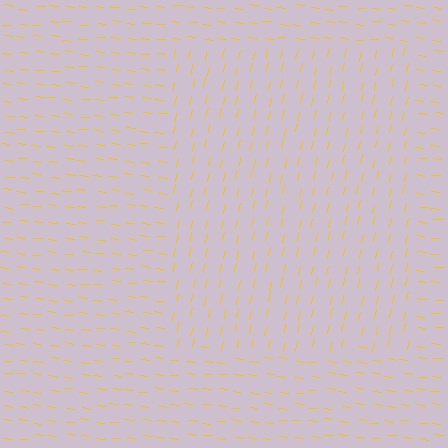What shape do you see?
I see a rectangle.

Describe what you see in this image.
The image is filled with small yellow line segments. A rectangle region in the image has lines oriented differently from the surrounding lines, creating a visible texture boundary.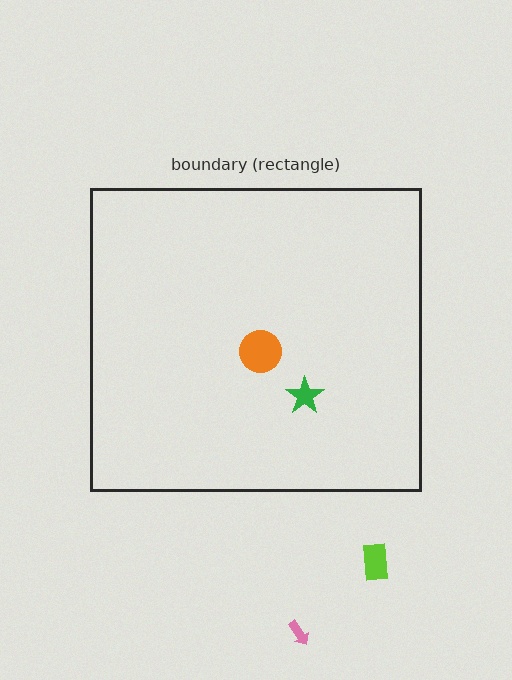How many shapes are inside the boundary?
2 inside, 2 outside.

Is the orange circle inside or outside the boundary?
Inside.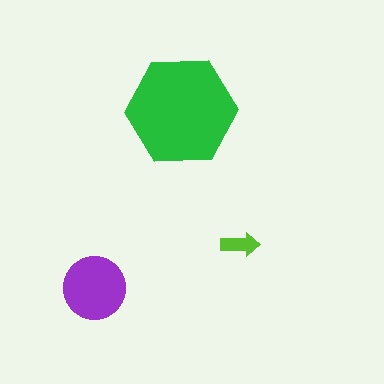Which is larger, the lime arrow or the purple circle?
The purple circle.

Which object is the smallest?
The lime arrow.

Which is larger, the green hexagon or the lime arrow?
The green hexagon.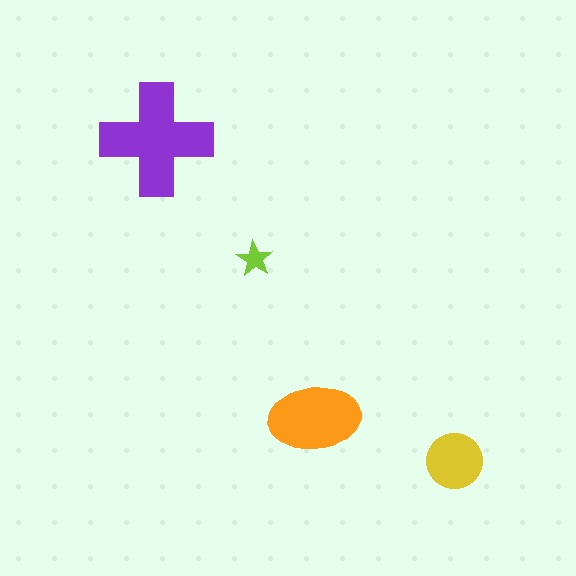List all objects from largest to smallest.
The purple cross, the orange ellipse, the yellow circle, the lime star.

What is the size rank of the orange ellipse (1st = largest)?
2nd.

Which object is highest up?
The purple cross is topmost.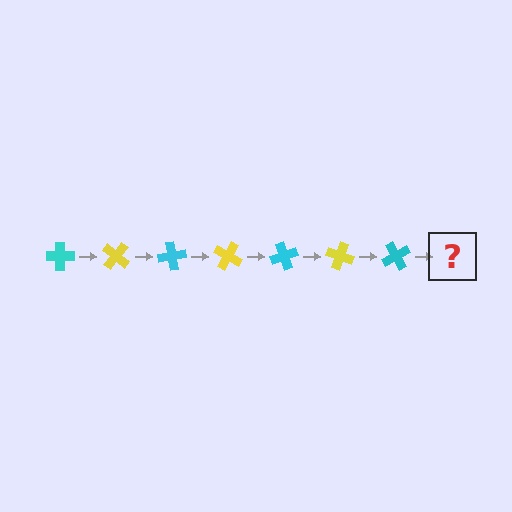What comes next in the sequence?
The next element should be a yellow cross, rotated 280 degrees from the start.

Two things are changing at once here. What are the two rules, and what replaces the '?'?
The two rules are that it rotates 40 degrees each step and the color cycles through cyan and yellow. The '?' should be a yellow cross, rotated 280 degrees from the start.